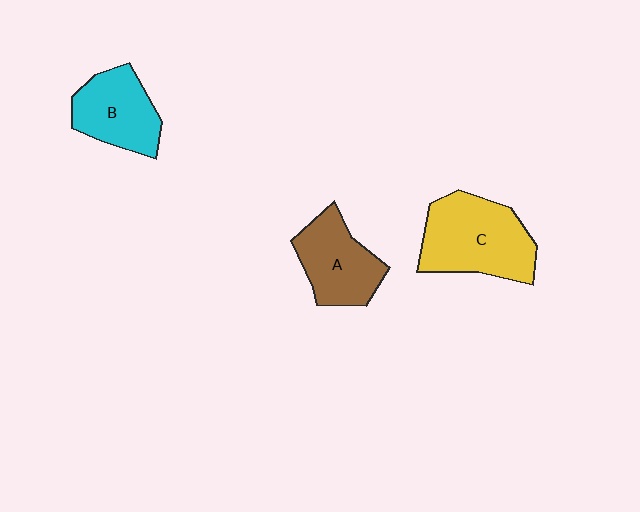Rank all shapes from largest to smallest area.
From largest to smallest: C (yellow), A (brown), B (cyan).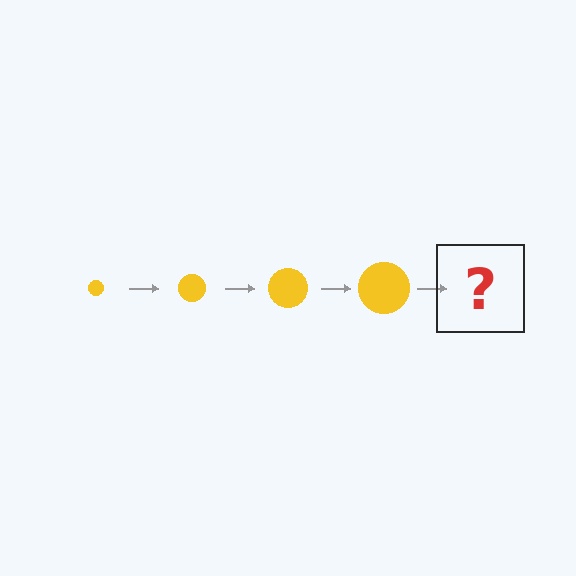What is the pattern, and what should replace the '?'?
The pattern is that the circle gets progressively larger each step. The '?' should be a yellow circle, larger than the previous one.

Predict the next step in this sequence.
The next step is a yellow circle, larger than the previous one.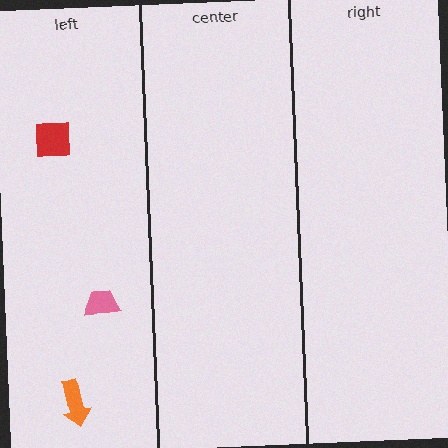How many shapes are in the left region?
3.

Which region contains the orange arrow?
The left region.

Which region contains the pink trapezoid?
The left region.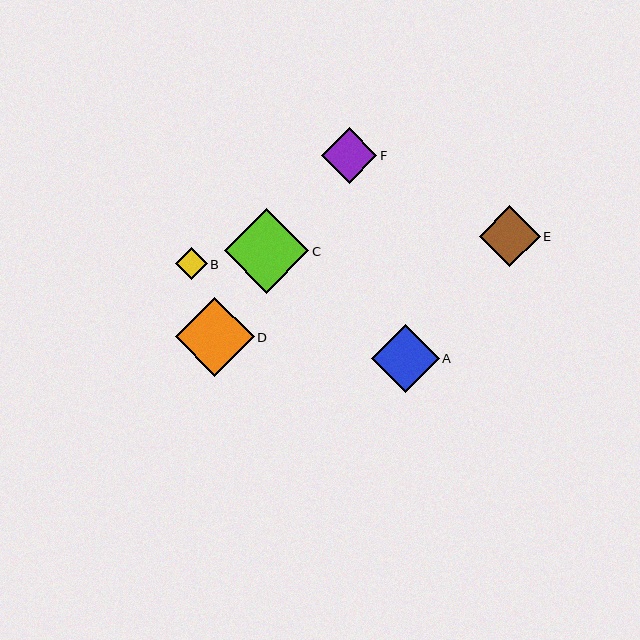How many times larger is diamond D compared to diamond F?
Diamond D is approximately 1.4 times the size of diamond F.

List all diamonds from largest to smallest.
From largest to smallest: C, D, A, E, F, B.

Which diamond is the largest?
Diamond C is the largest with a size of approximately 84 pixels.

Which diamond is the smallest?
Diamond B is the smallest with a size of approximately 32 pixels.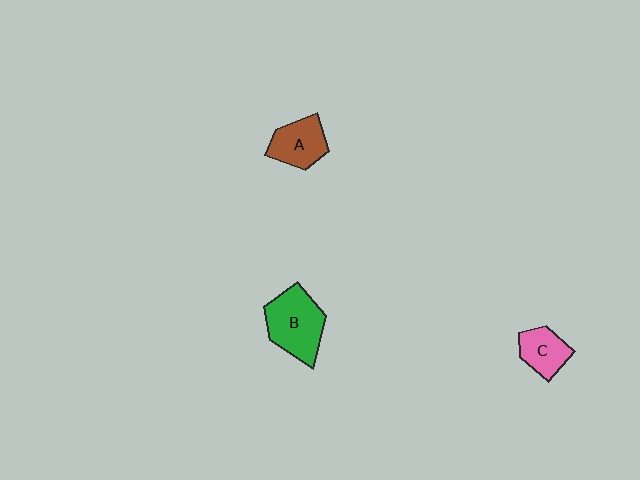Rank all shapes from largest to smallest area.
From largest to smallest: B (green), A (brown), C (pink).